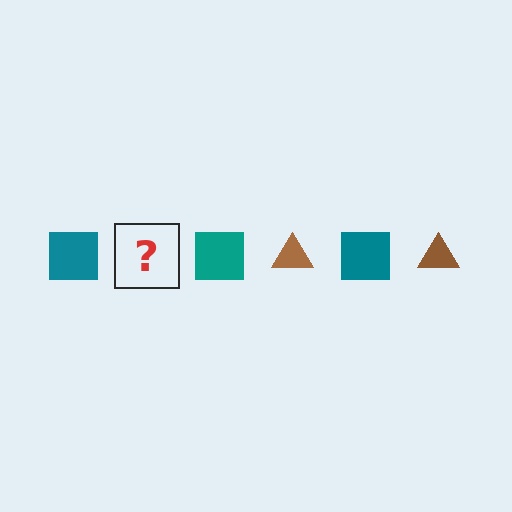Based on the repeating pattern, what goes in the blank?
The blank should be a brown triangle.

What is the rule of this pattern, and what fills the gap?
The rule is that the pattern alternates between teal square and brown triangle. The gap should be filled with a brown triangle.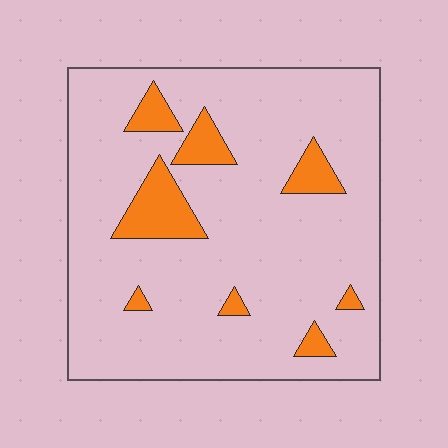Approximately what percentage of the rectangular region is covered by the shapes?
Approximately 10%.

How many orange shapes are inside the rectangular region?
8.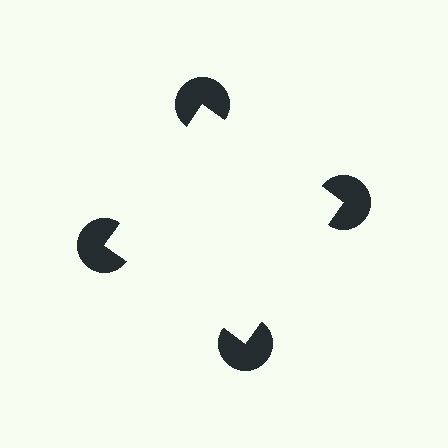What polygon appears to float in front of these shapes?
An illusory square — its edges are inferred from the aligned wedge cuts in the pac-man discs, not physically drawn.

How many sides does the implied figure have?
4 sides.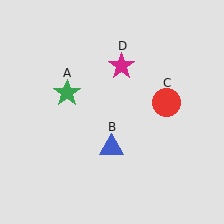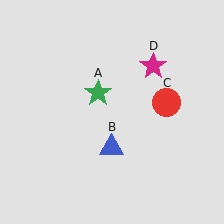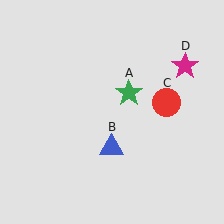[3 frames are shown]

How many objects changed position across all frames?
2 objects changed position: green star (object A), magenta star (object D).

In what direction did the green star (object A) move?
The green star (object A) moved right.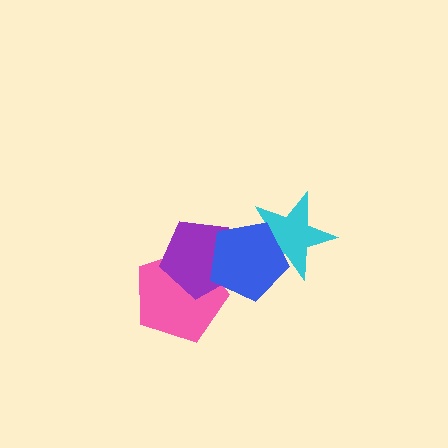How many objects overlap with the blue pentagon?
3 objects overlap with the blue pentagon.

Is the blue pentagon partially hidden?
No, no other shape covers it.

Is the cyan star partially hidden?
Yes, it is partially covered by another shape.